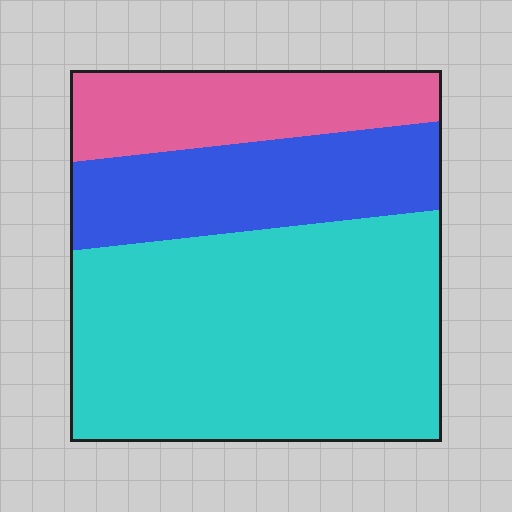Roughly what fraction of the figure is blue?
Blue takes up between a sixth and a third of the figure.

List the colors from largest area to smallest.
From largest to smallest: cyan, blue, pink.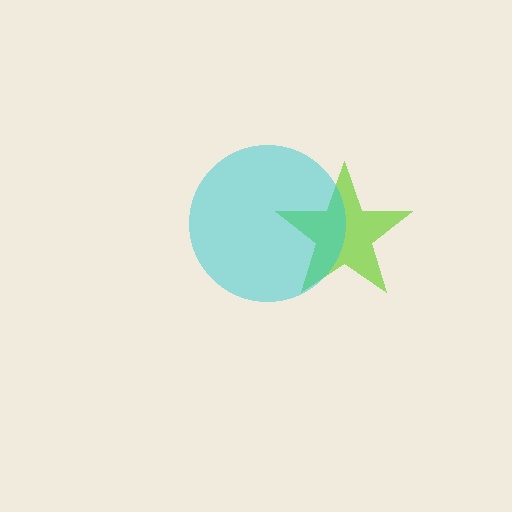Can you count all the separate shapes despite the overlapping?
Yes, there are 2 separate shapes.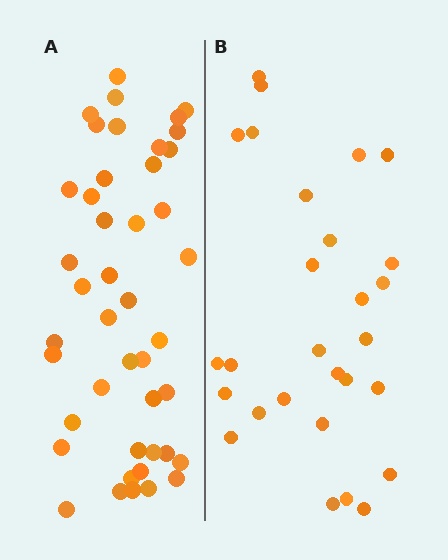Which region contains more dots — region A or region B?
Region A (the left region) has more dots.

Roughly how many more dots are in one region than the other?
Region A has approximately 15 more dots than region B.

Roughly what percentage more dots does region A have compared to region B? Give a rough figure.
About 55% more.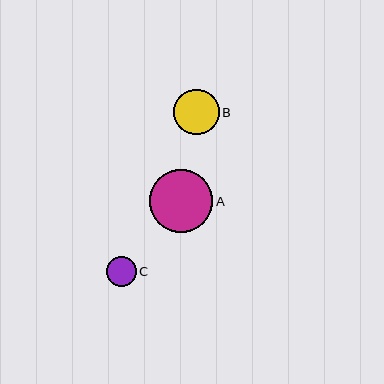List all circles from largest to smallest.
From largest to smallest: A, B, C.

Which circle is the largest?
Circle A is the largest with a size of approximately 63 pixels.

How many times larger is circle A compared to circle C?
Circle A is approximately 2.2 times the size of circle C.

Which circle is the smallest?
Circle C is the smallest with a size of approximately 29 pixels.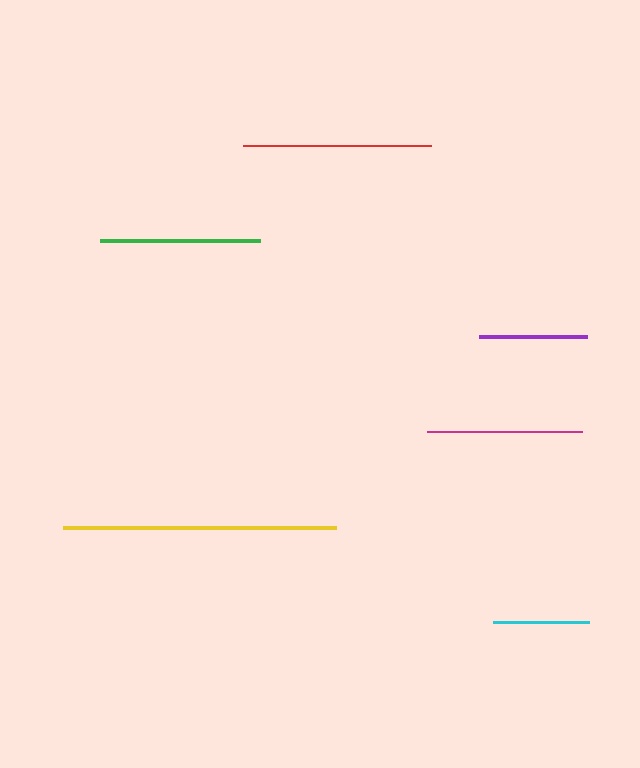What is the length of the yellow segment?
The yellow segment is approximately 274 pixels long.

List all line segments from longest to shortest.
From longest to shortest: yellow, red, green, magenta, purple, cyan.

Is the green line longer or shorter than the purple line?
The green line is longer than the purple line.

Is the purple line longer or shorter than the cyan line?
The purple line is longer than the cyan line.